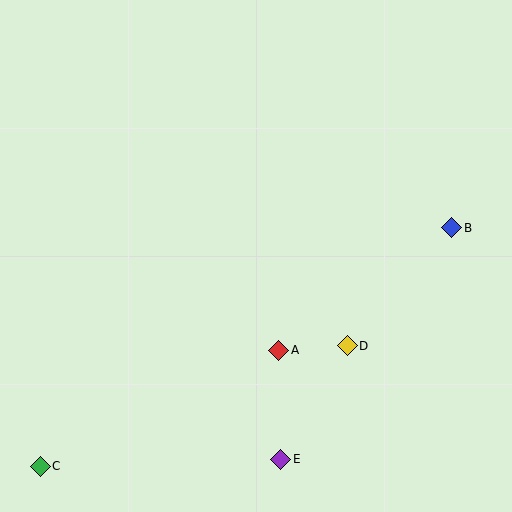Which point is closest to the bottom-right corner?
Point D is closest to the bottom-right corner.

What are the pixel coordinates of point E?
Point E is at (281, 459).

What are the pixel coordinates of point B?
Point B is at (452, 228).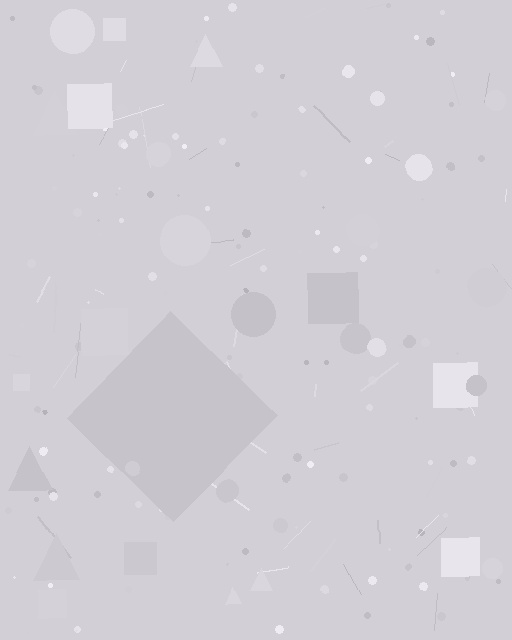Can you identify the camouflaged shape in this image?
The camouflaged shape is a diamond.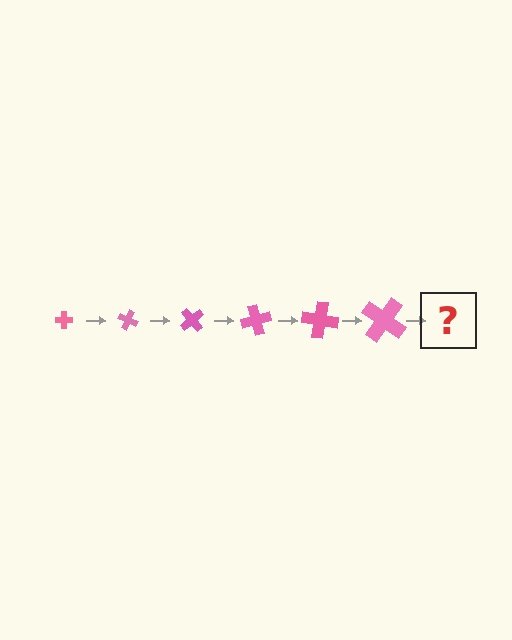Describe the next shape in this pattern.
It should be a cross, larger than the previous one and rotated 150 degrees from the start.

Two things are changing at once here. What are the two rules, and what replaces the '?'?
The two rules are that the cross grows larger each step and it rotates 25 degrees each step. The '?' should be a cross, larger than the previous one and rotated 150 degrees from the start.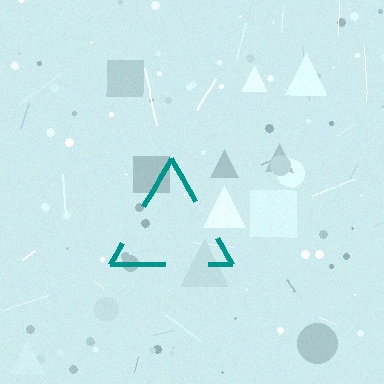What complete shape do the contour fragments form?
The contour fragments form a triangle.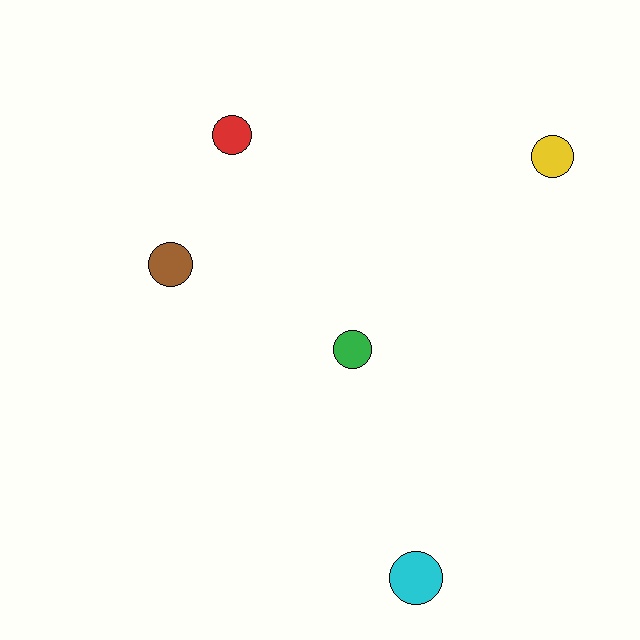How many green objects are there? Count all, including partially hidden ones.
There is 1 green object.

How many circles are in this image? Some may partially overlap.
There are 5 circles.